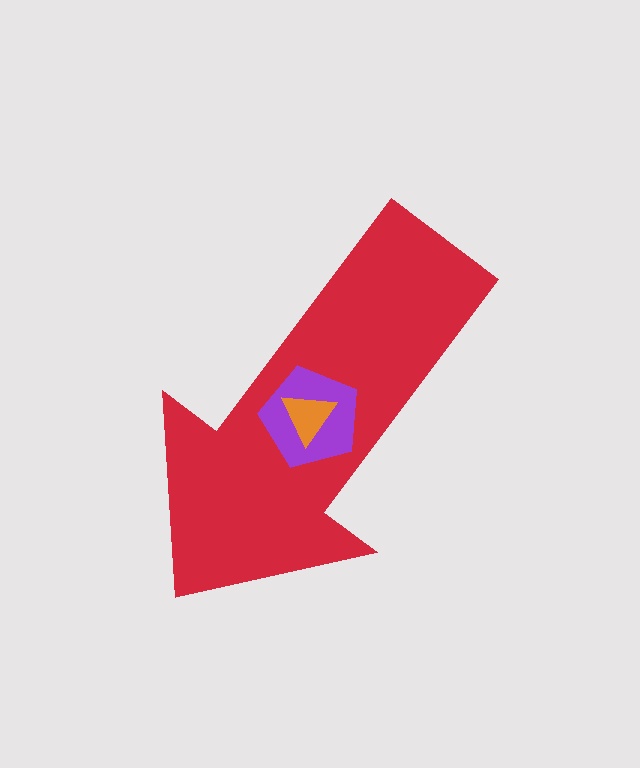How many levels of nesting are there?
3.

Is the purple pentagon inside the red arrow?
Yes.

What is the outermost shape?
The red arrow.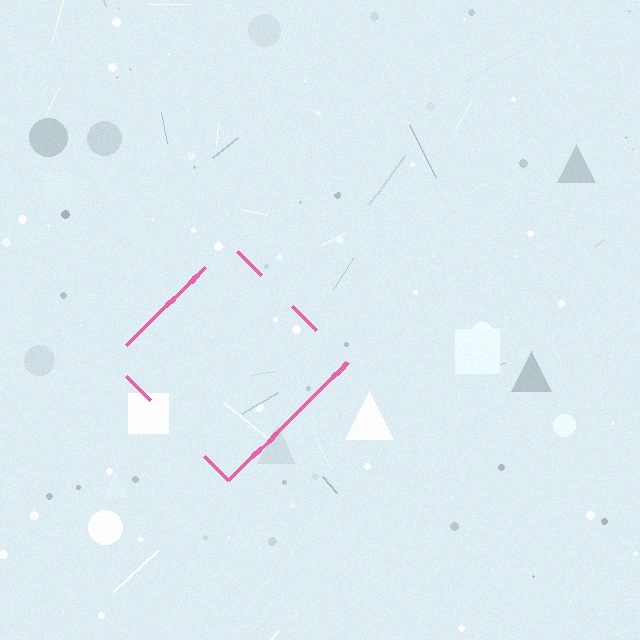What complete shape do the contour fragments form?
The contour fragments form a diamond.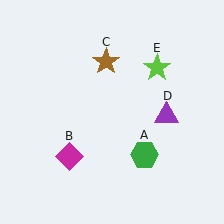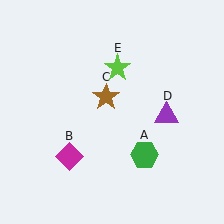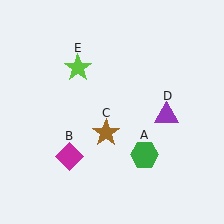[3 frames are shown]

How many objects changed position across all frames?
2 objects changed position: brown star (object C), lime star (object E).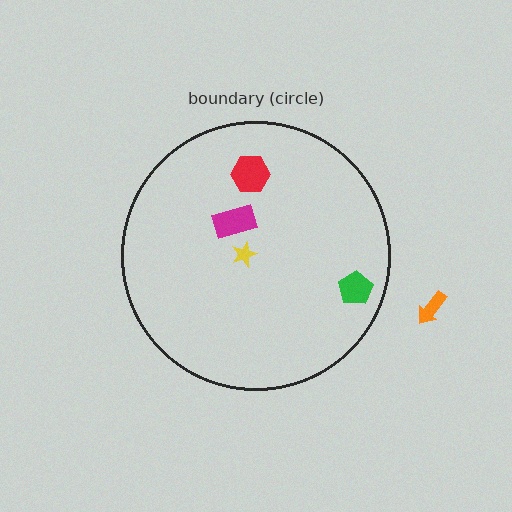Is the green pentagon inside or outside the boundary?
Inside.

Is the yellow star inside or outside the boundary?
Inside.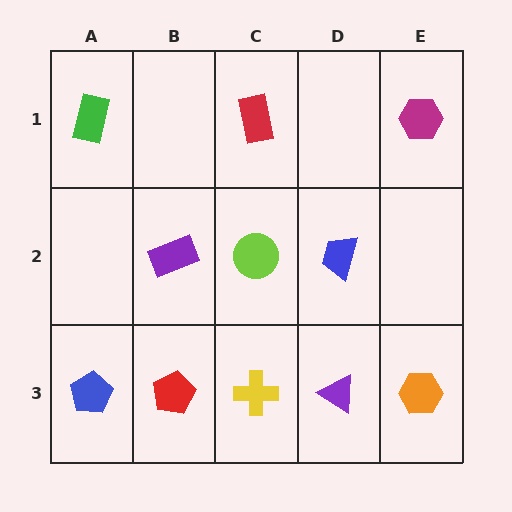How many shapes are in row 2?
3 shapes.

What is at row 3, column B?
A red pentagon.